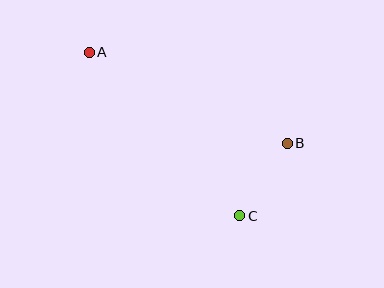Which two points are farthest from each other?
Points A and C are farthest from each other.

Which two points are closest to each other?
Points B and C are closest to each other.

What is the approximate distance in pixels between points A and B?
The distance between A and B is approximately 218 pixels.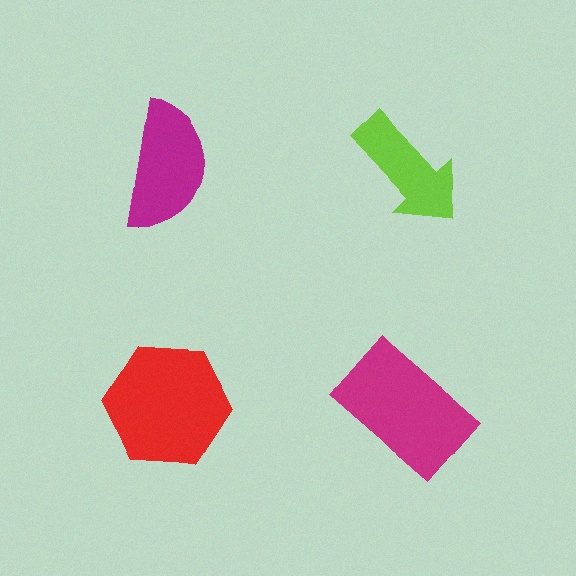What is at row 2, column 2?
A magenta rectangle.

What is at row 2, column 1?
A red hexagon.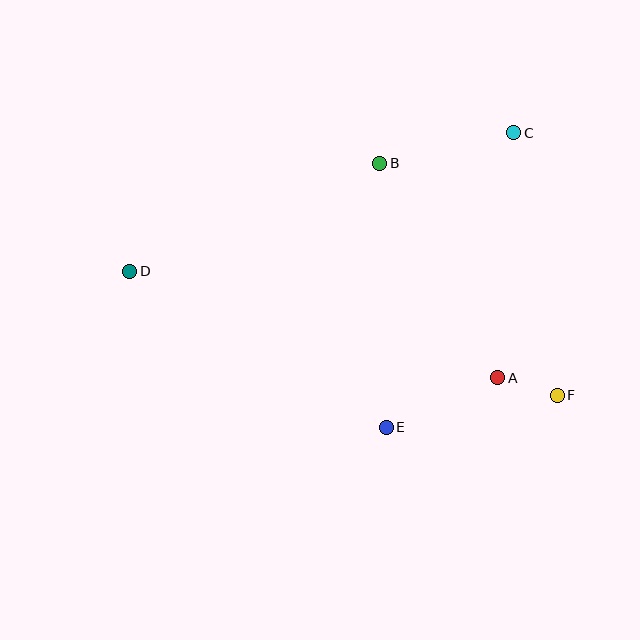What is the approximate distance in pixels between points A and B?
The distance between A and B is approximately 245 pixels.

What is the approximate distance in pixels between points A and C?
The distance between A and C is approximately 246 pixels.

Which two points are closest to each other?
Points A and F are closest to each other.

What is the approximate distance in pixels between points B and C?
The distance between B and C is approximately 137 pixels.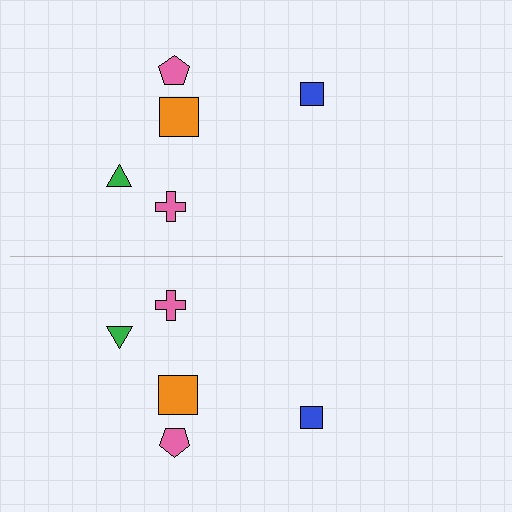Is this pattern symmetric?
Yes, this pattern has bilateral (reflection) symmetry.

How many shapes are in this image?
There are 10 shapes in this image.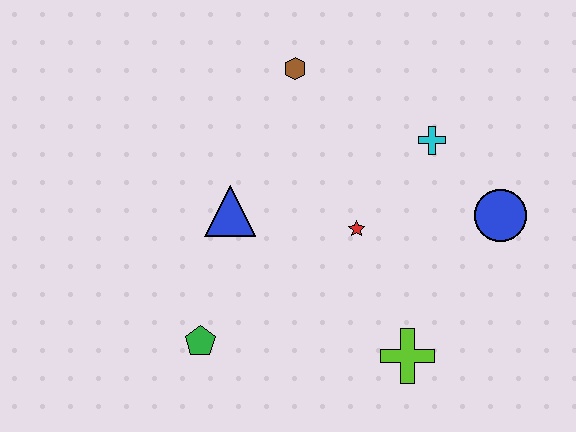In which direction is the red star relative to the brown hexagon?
The red star is below the brown hexagon.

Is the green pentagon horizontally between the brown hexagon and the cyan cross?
No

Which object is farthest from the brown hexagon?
The lime cross is farthest from the brown hexagon.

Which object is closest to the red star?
The cyan cross is closest to the red star.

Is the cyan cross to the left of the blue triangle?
No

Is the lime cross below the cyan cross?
Yes